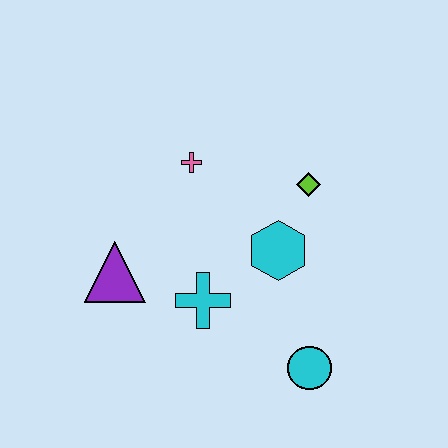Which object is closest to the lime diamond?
The cyan hexagon is closest to the lime diamond.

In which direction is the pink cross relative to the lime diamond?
The pink cross is to the left of the lime diamond.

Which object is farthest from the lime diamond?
The purple triangle is farthest from the lime diamond.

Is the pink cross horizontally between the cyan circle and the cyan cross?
No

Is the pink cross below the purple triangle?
No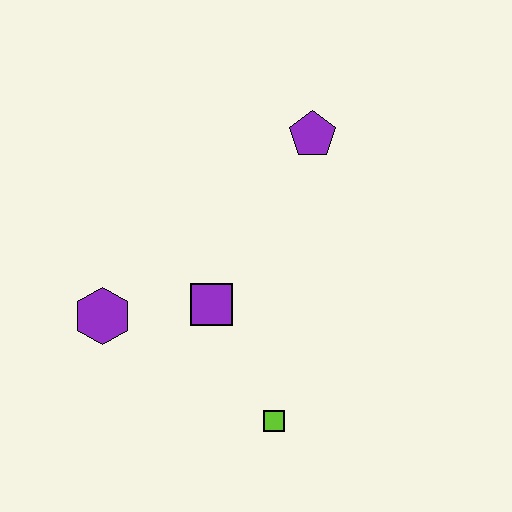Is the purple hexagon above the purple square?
No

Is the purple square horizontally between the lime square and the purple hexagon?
Yes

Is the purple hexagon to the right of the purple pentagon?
No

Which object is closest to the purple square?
The purple hexagon is closest to the purple square.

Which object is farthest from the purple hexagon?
The purple pentagon is farthest from the purple hexagon.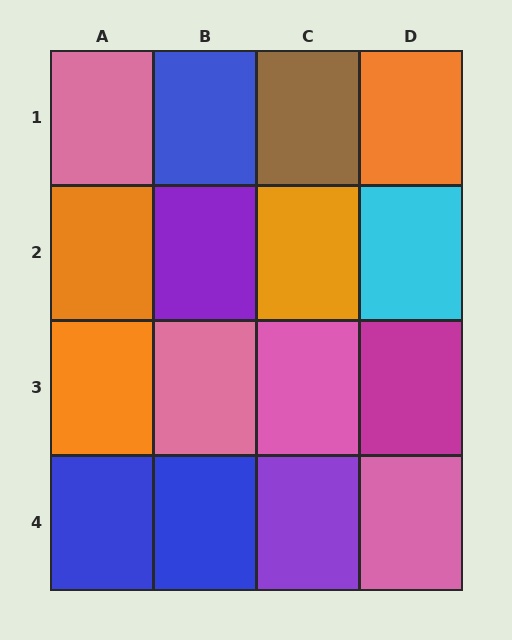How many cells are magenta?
1 cell is magenta.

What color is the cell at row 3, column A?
Orange.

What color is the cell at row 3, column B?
Pink.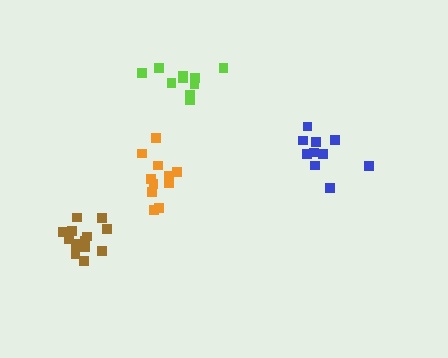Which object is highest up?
The lime cluster is topmost.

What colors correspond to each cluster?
The clusters are colored: orange, brown, lime, blue.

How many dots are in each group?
Group 1: 11 dots, Group 2: 14 dots, Group 3: 11 dots, Group 4: 10 dots (46 total).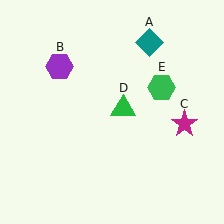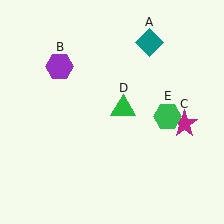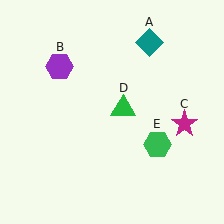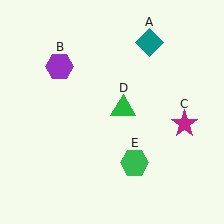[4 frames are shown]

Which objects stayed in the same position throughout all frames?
Teal diamond (object A) and purple hexagon (object B) and magenta star (object C) and green triangle (object D) remained stationary.